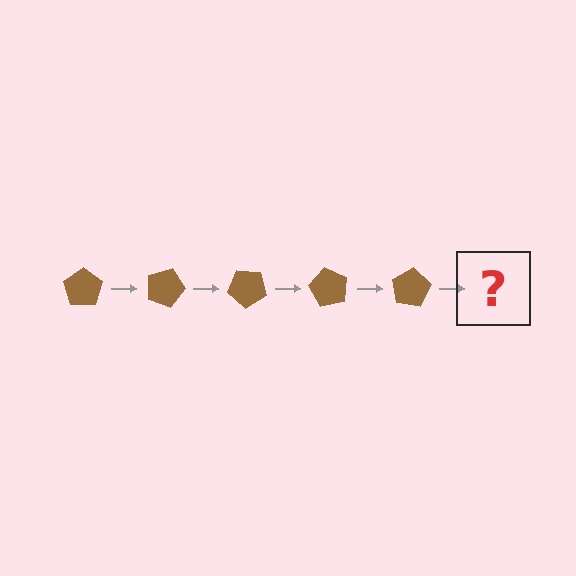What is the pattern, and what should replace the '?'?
The pattern is that the pentagon rotates 20 degrees each step. The '?' should be a brown pentagon rotated 100 degrees.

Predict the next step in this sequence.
The next step is a brown pentagon rotated 100 degrees.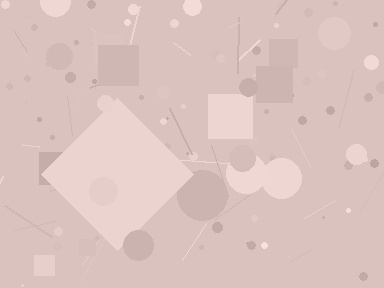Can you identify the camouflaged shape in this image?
The camouflaged shape is a diamond.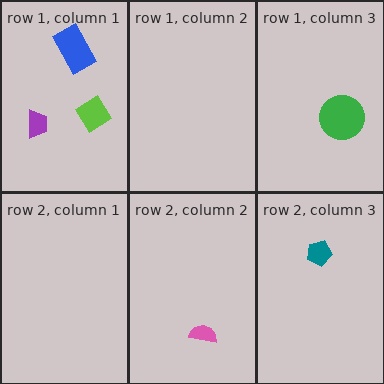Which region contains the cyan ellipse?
The row 1, column 3 region.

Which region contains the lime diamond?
The row 1, column 1 region.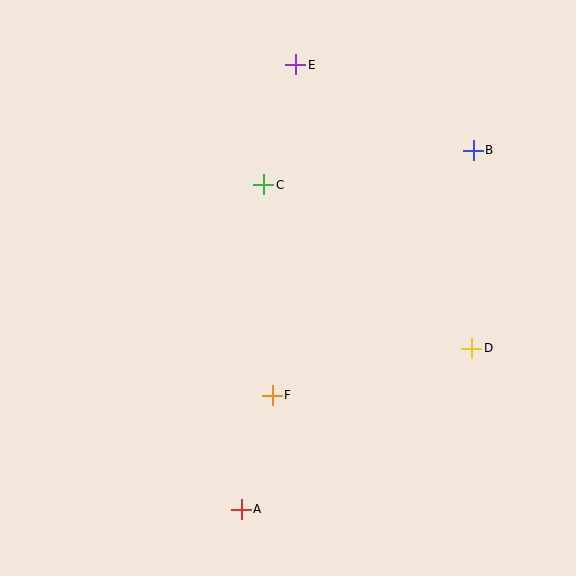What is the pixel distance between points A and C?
The distance between A and C is 325 pixels.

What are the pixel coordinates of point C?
Point C is at (264, 185).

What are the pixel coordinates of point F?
Point F is at (272, 395).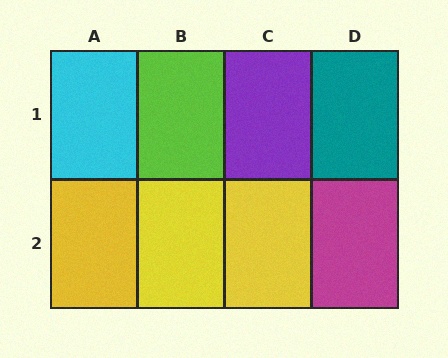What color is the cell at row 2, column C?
Yellow.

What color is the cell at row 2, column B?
Yellow.